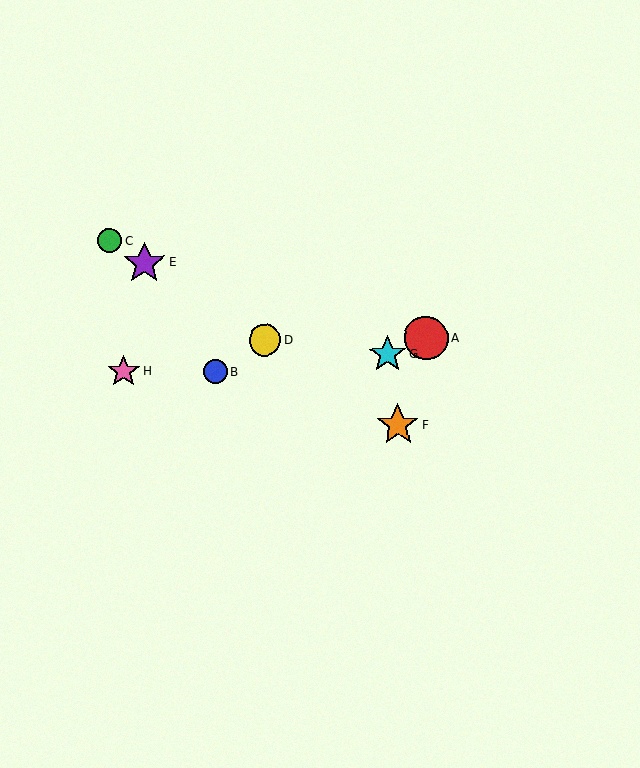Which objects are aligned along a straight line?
Objects C, D, E, F are aligned along a straight line.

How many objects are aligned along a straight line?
4 objects (C, D, E, F) are aligned along a straight line.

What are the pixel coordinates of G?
Object G is at (387, 355).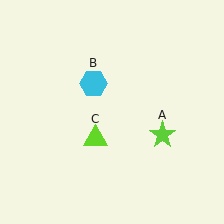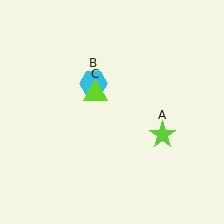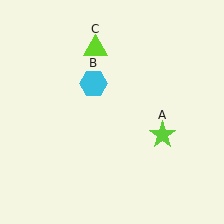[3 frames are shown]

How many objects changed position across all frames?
1 object changed position: lime triangle (object C).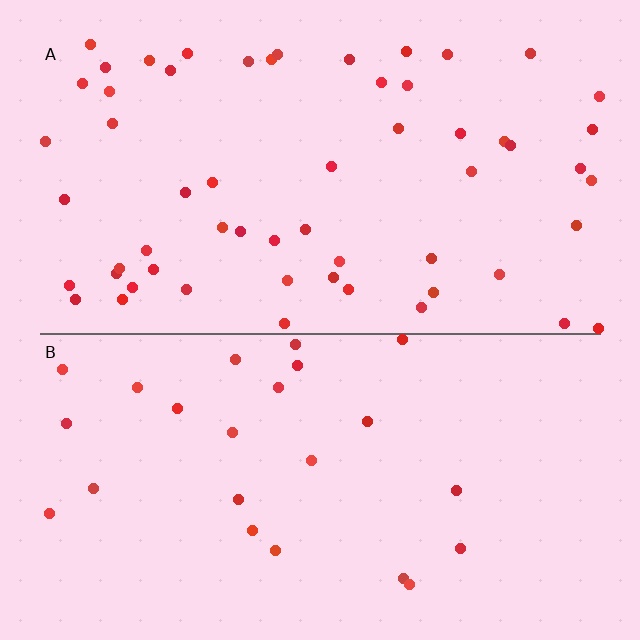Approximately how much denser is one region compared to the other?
Approximately 2.4× — region A over region B.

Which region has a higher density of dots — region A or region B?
A (the top).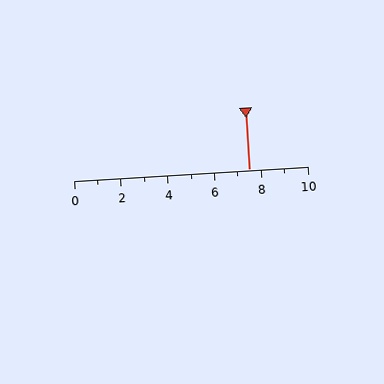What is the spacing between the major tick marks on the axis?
The major ticks are spaced 2 apart.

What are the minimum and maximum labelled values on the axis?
The axis runs from 0 to 10.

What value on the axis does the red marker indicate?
The marker indicates approximately 7.5.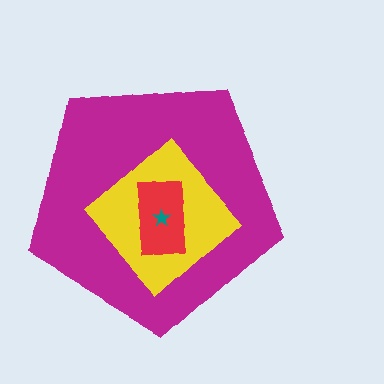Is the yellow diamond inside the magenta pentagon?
Yes.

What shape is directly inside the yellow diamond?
The red rectangle.